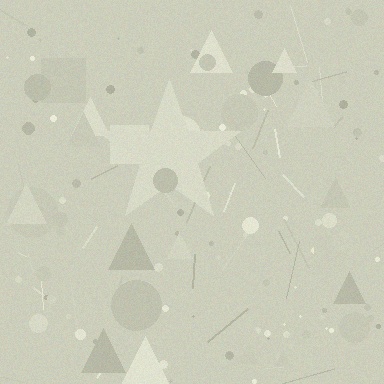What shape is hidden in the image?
A star is hidden in the image.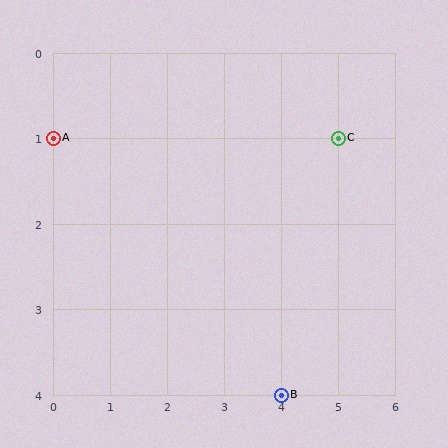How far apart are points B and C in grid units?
Points B and C are 1 column and 3 rows apart (about 3.2 grid units diagonally).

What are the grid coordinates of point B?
Point B is at grid coordinates (4, 4).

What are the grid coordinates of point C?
Point C is at grid coordinates (5, 1).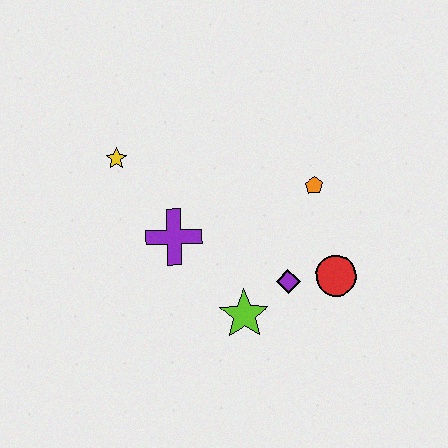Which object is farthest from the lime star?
The yellow star is farthest from the lime star.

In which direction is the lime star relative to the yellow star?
The lime star is below the yellow star.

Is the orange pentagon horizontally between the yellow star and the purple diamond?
No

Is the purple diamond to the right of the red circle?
No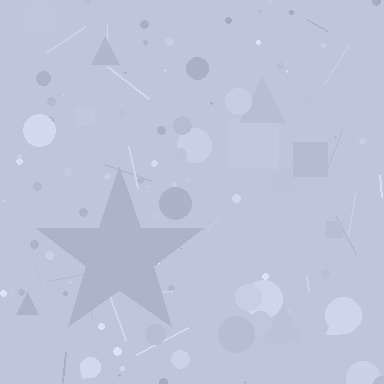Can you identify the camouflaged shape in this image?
The camouflaged shape is a star.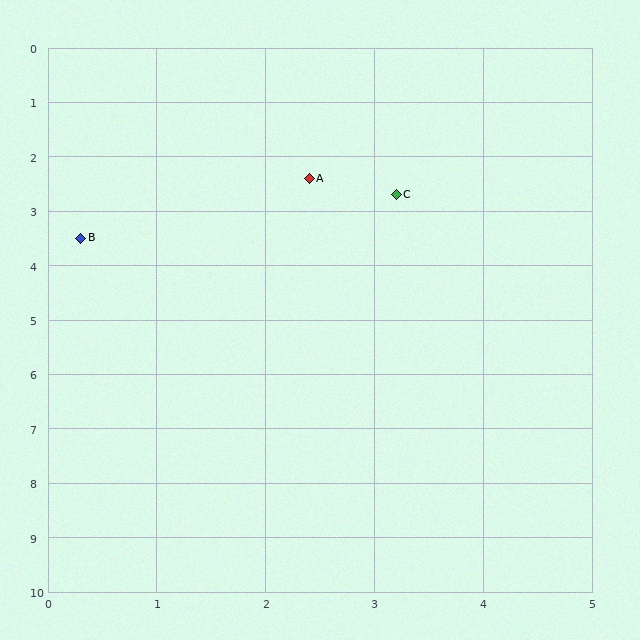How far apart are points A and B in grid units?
Points A and B are about 2.4 grid units apart.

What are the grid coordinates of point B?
Point B is at approximately (0.3, 3.5).